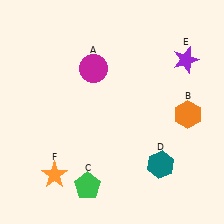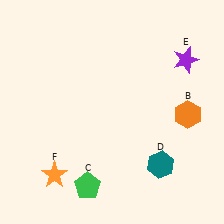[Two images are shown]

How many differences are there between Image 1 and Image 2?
There is 1 difference between the two images.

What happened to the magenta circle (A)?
The magenta circle (A) was removed in Image 2. It was in the top-left area of Image 1.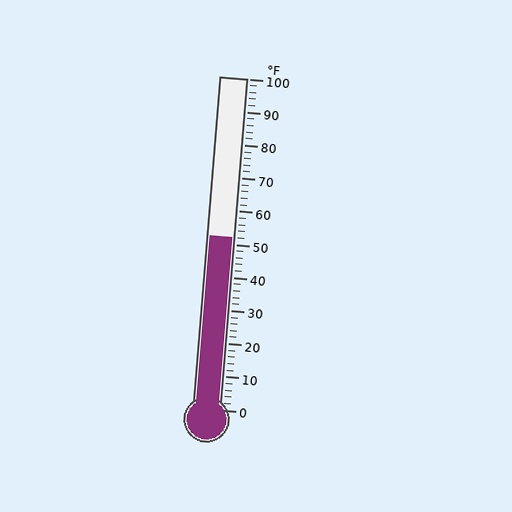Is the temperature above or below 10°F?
The temperature is above 10°F.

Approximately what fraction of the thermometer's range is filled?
The thermometer is filled to approximately 50% of its range.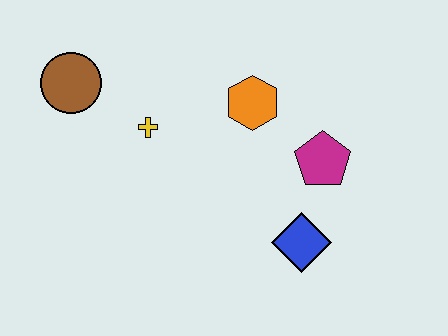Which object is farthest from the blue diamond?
The brown circle is farthest from the blue diamond.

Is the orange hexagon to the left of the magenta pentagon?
Yes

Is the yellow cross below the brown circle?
Yes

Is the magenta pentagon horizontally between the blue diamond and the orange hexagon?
No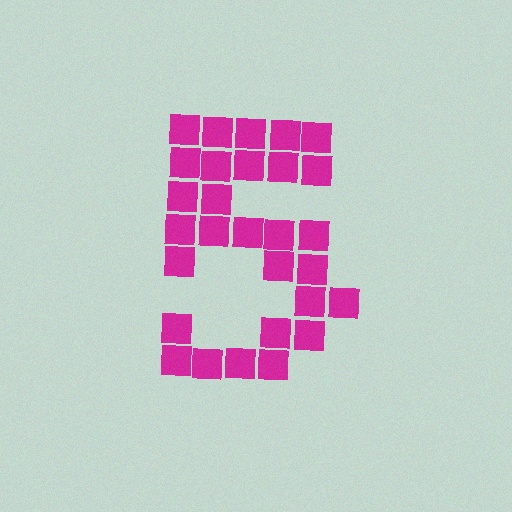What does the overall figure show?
The overall figure shows the digit 5.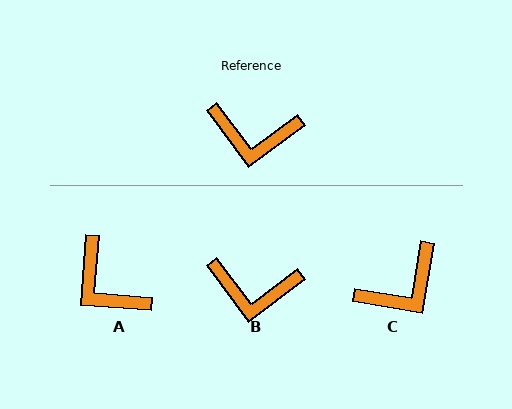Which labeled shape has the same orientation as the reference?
B.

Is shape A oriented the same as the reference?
No, it is off by about 41 degrees.